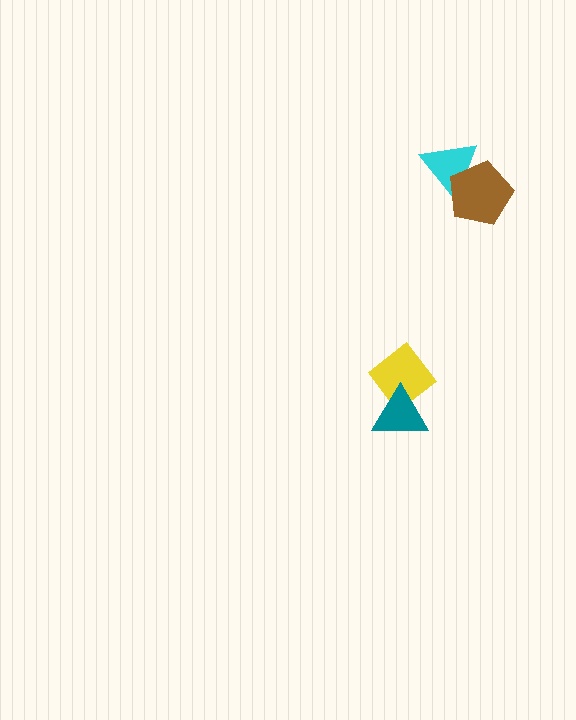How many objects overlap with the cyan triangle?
1 object overlaps with the cyan triangle.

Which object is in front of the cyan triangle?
The brown pentagon is in front of the cyan triangle.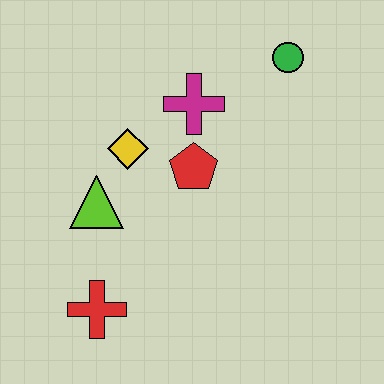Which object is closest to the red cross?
The lime triangle is closest to the red cross.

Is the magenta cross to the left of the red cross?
No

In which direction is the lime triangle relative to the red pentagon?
The lime triangle is to the left of the red pentagon.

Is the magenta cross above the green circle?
No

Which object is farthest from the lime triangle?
The green circle is farthest from the lime triangle.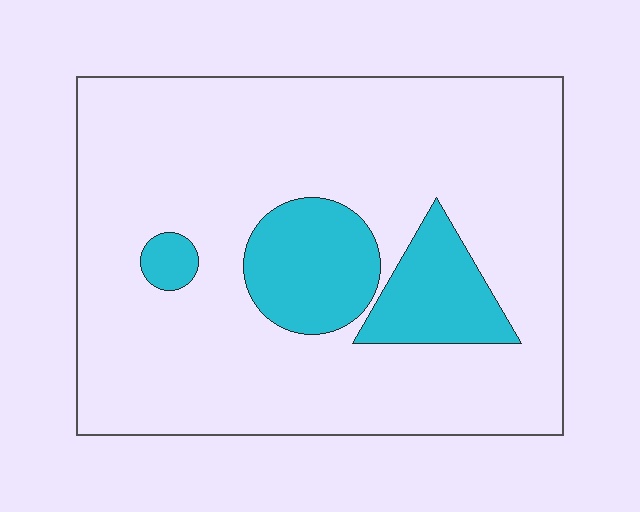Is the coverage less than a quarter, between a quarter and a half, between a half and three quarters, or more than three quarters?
Less than a quarter.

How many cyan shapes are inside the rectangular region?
3.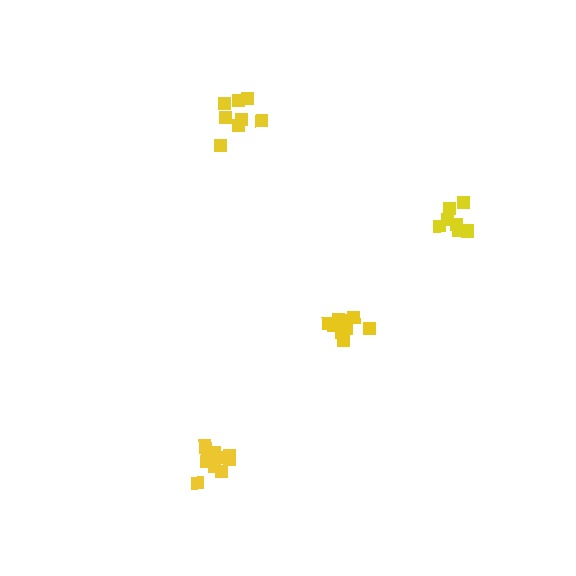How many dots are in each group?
Group 1: 8 dots, Group 2: 12 dots, Group 3: 10 dots, Group 4: 7 dots (37 total).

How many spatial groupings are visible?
There are 4 spatial groupings.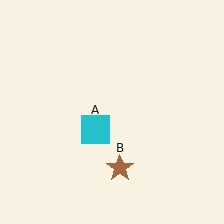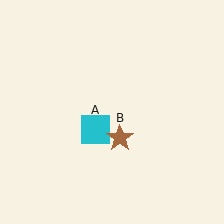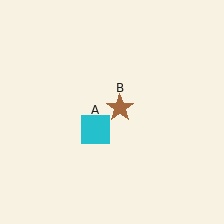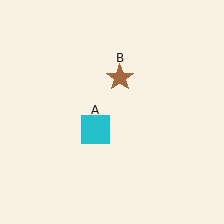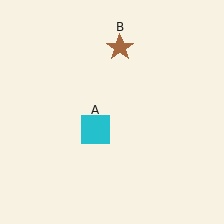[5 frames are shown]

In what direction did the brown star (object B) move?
The brown star (object B) moved up.